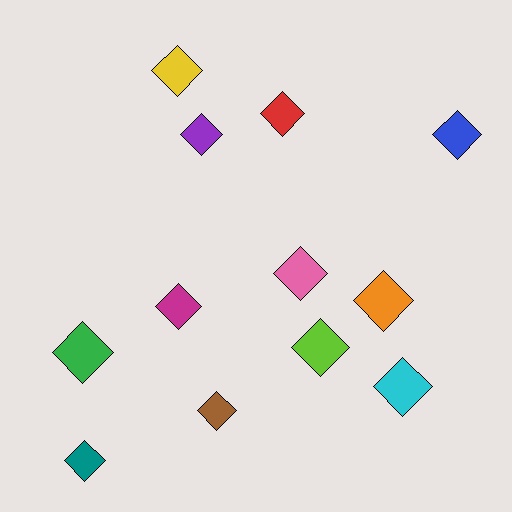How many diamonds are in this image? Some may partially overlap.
There are 12 diamonds.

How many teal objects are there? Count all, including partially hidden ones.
There is 1 teal object.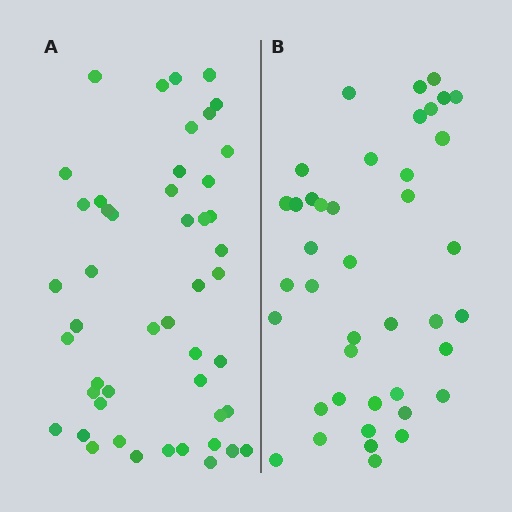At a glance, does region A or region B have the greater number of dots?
Region A (the left region) has more dots.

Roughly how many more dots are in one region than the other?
Region A has roughly 8 or so more dots than region B.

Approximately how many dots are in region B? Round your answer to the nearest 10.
About 40 dots. (The exact count is 41, which rounds to 40.)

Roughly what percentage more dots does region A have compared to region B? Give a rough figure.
About 15% more.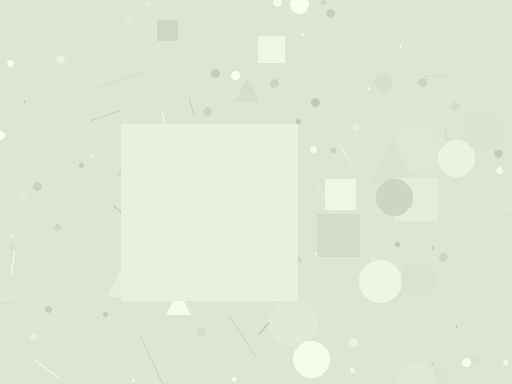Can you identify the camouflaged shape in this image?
The camouflaged shape is a square.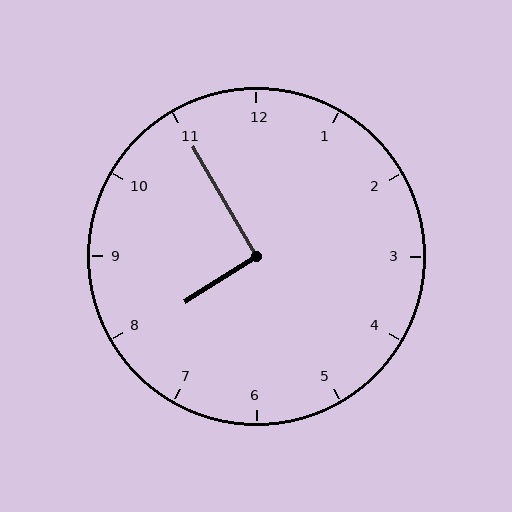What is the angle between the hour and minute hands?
Approximately 92 degrees.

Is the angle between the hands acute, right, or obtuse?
It is right.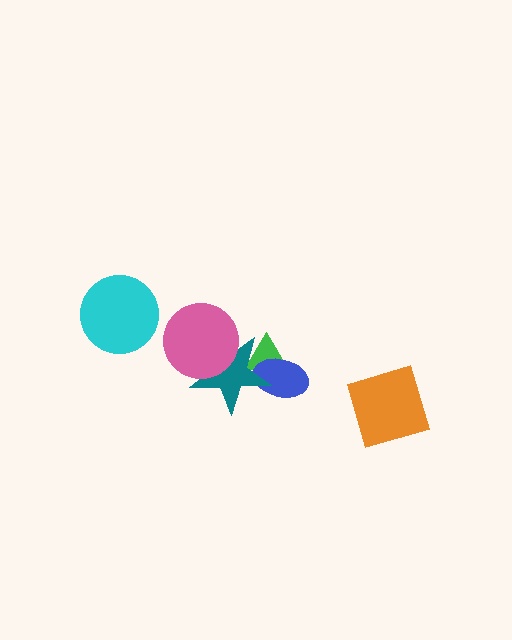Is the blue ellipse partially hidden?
Yes, it is partially covered by another shape.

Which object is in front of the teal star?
The pink circle is in front of the teal star.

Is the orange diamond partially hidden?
No, no other shape covers it.